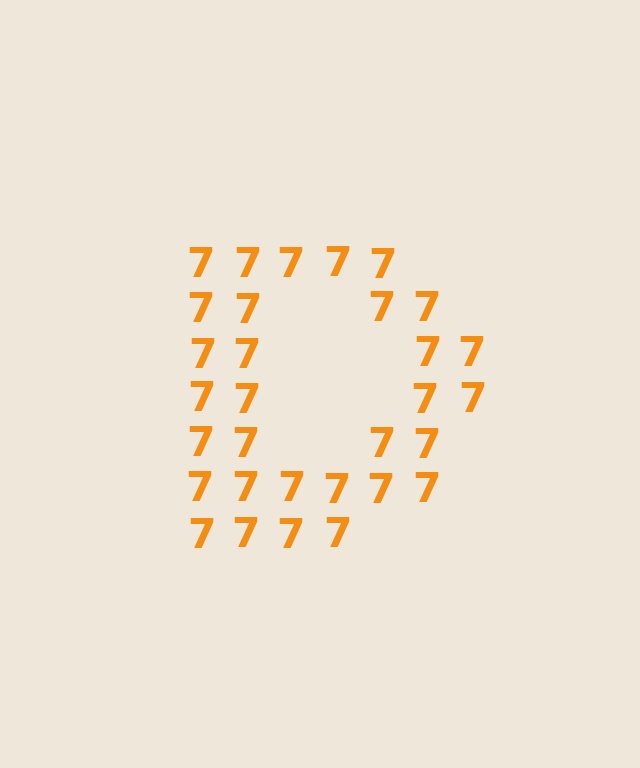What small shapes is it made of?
It is made of small digit 7's.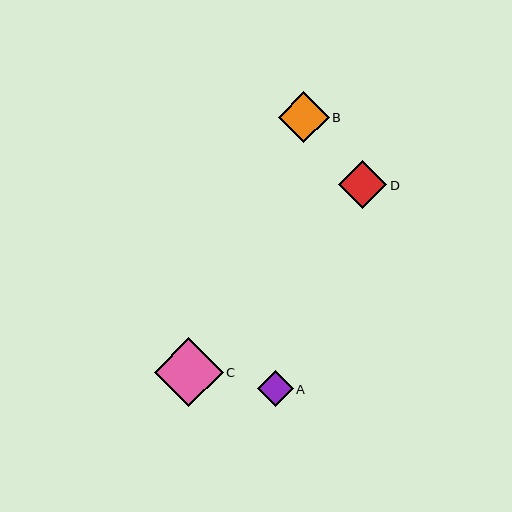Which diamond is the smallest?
Diamond A is the smallest with a size of approximately 36 pixels.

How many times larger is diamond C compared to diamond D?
Diamond C is approximately 1.4 times the size of diamond D.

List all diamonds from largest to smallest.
From largest to smallest: C, B, D, A.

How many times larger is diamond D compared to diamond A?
Diamond D is approximately 1.3 times the size of diamond A.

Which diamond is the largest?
Diamond C is the largest with a size of approximately 69 pixels.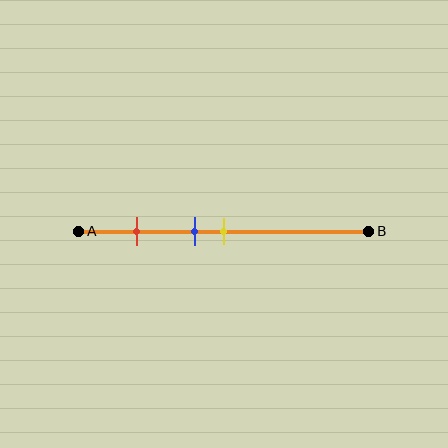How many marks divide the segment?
There are 3 marks dividing the segment.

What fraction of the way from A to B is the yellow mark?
The yellow mark is approximately 50% (0.5) of the way from A to B.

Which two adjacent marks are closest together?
The blue and yellow marks are the closest adjacent pair.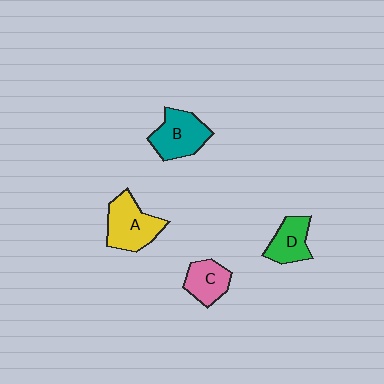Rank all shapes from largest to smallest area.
From largest to smallest: A (yellow), B (teal), C (pink), D (green).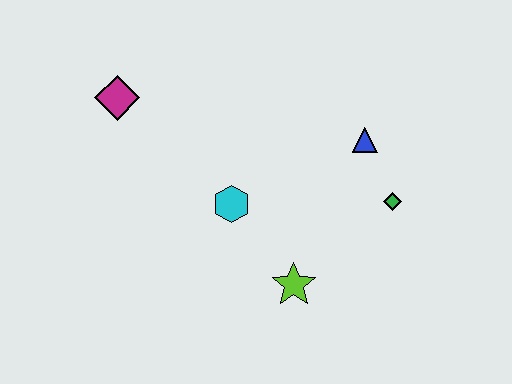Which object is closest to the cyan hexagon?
The lime star is closest to the cyan hexagon.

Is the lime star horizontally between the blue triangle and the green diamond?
No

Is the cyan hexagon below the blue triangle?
Yes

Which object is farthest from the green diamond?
The magenta diamond is farthest from the green diamond.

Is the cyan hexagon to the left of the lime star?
Yes